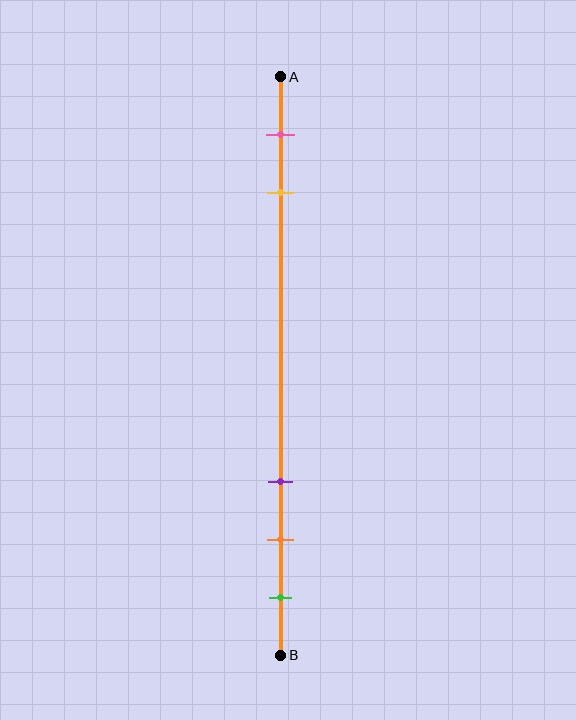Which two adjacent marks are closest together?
The orange and green marks are the closest adjacent pair.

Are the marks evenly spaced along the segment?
No, the marks are not evenly spaced.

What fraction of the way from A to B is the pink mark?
The pink mark is approximately 10% (0.1) of the way from A to B.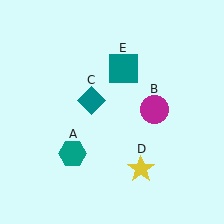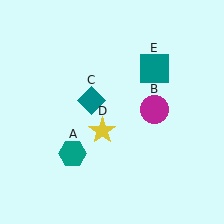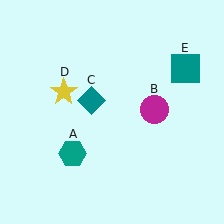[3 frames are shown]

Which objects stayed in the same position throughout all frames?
Teal hexagon (object A) and magenta circle (object B) and teal diamond (object C) remained stationary.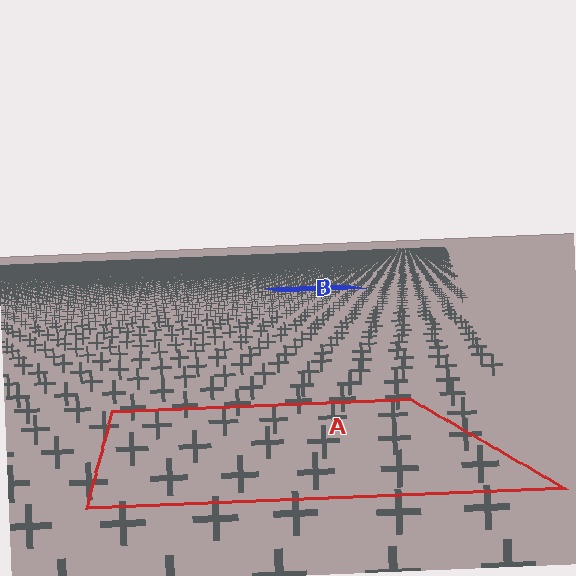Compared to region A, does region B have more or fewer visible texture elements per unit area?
Region B has more texture elements per unit area — they are packed more densely because it is farther away.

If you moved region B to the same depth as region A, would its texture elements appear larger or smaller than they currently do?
They would appear larger. At a closer depth, the same texture elements are projected at a bigger on-screen size.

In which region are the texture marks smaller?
The texture marks are smaller in region B, because it is farther away.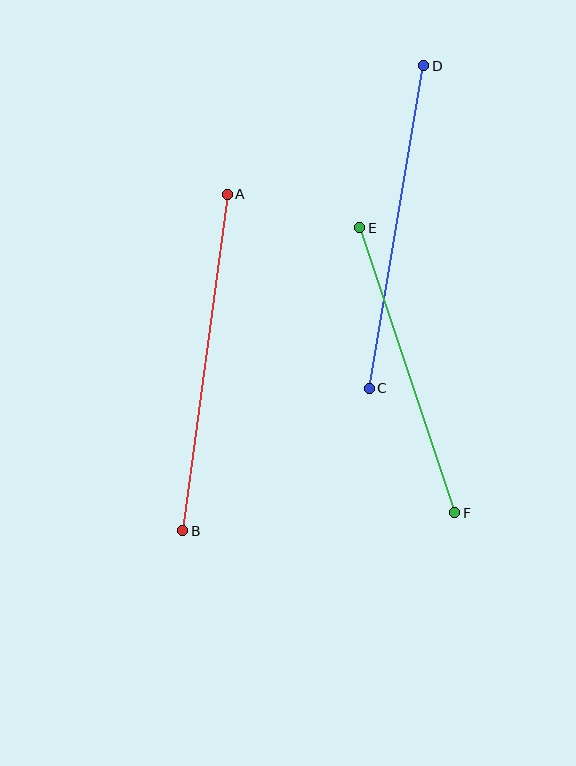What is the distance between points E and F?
The distance is approximately 301 pixels.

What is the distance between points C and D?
The distance is approximately 327 pixels.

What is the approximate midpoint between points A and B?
The midpoint is at approximately (205, 362) pixels.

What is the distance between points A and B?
The distance is approximately 339 pixels.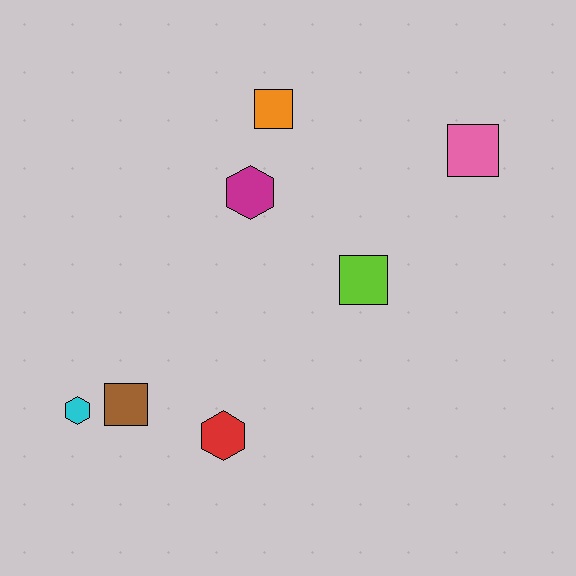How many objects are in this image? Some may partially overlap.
There are 7 objects.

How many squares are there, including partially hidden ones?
There are 4 squares.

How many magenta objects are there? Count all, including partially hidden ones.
There is 1 magenta object.